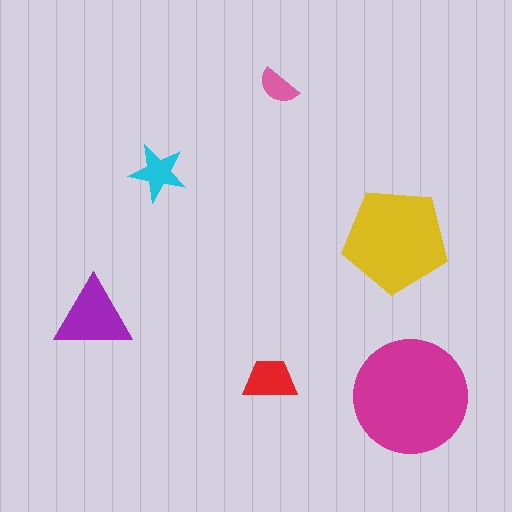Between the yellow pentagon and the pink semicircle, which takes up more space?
The yellow pentagon.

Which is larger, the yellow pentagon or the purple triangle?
The yellow pentagon.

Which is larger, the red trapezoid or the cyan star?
The red trapezoid.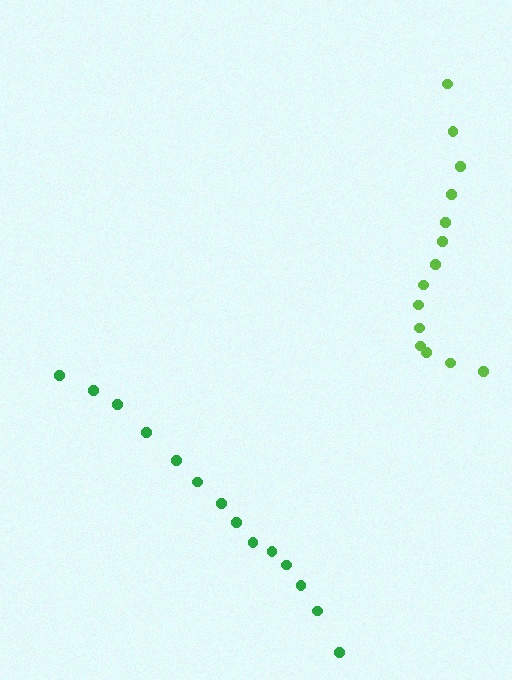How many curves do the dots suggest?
There are 2 distinct paths.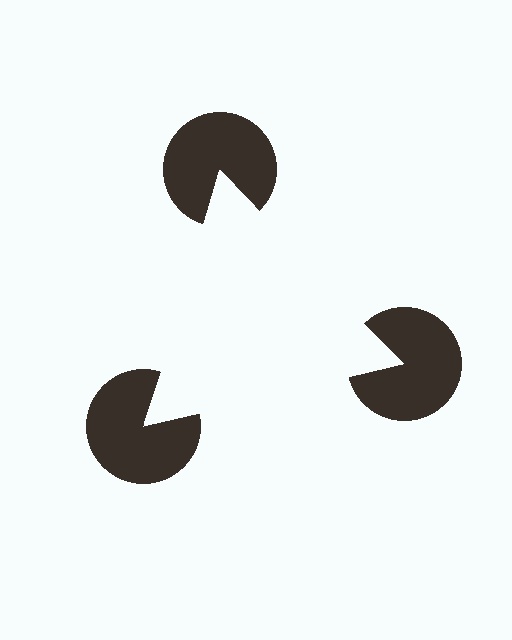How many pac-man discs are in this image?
There are 3 — one at each vertex of the illusory triangle.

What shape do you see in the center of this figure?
An illusory triangle — its edges are inferred from the aligned wedge cuts in the pac-man discs, not physically drawn.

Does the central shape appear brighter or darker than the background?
It typically appears slightly brighter than the background, even though no actual brightness change is drawn.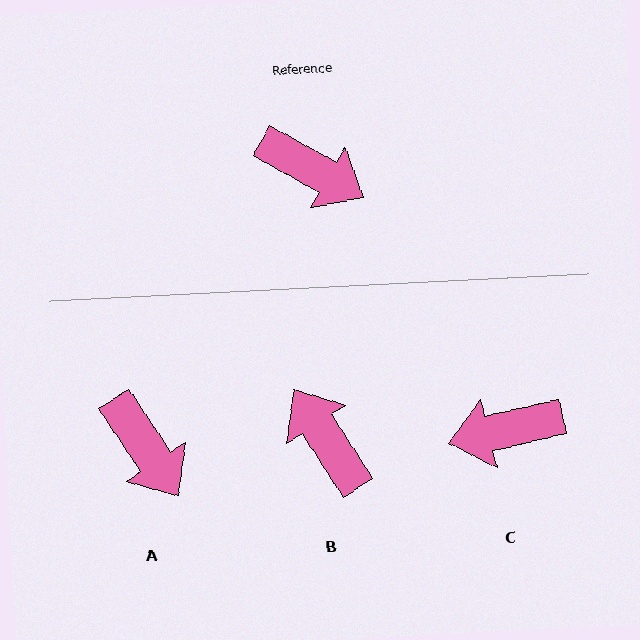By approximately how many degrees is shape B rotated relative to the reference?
Approximately 152 degrees counter-clockwise.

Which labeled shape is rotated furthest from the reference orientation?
B, about 152 degrees away.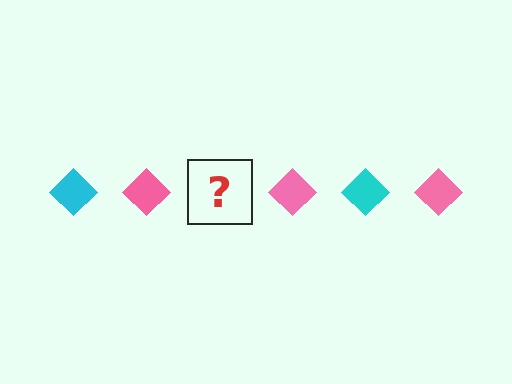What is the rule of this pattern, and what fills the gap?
The rule is that the pattern cycles through cyan, pink diamonds. The gap should be filled with a cyan diamond.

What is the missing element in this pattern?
The missing element is a cyan diamond.